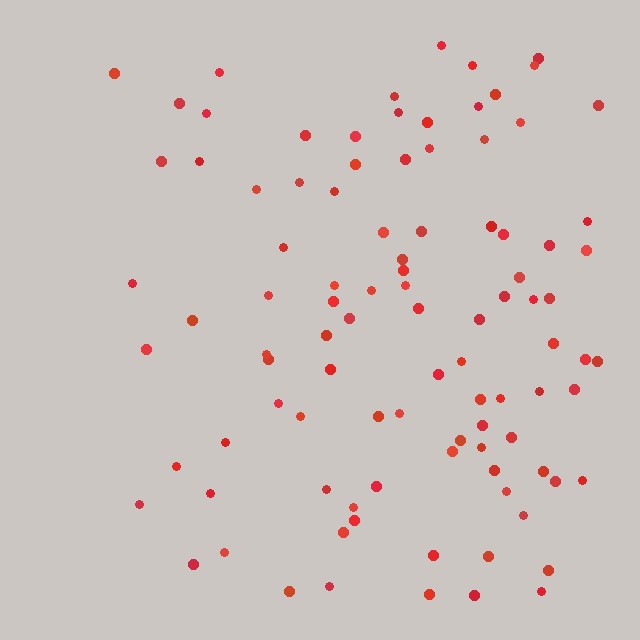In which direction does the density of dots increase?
From left to right, with the right side densest.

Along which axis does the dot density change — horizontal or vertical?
Horizontal.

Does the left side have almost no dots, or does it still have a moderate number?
Still a moderate number, just noticeably fewer than the right.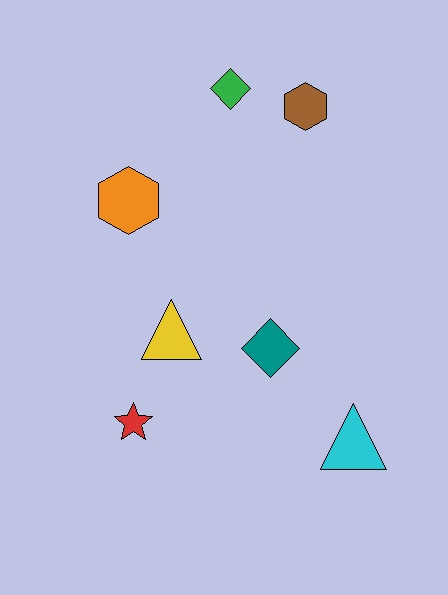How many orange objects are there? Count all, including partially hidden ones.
There is 1 orange object.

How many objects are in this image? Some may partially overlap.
There are 7 objects.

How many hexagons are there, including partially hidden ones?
There are 2 hexagons.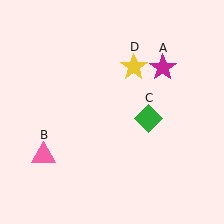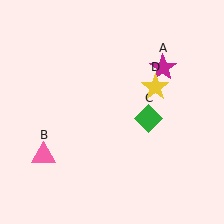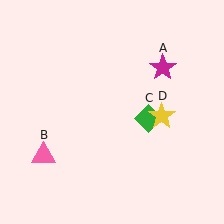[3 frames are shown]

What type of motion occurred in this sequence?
The yellow star (object D) rotated clockwise around the center of the scene.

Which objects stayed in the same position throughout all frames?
Magenta star (object A) and pink triangle (object B) and green diamond (object C) remained stationary.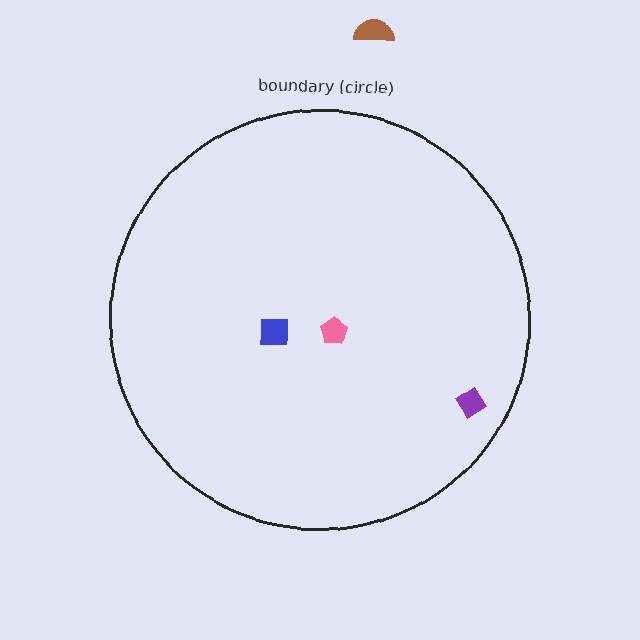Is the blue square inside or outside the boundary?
Inside.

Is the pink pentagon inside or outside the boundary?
Inside.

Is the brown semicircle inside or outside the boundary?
Outside.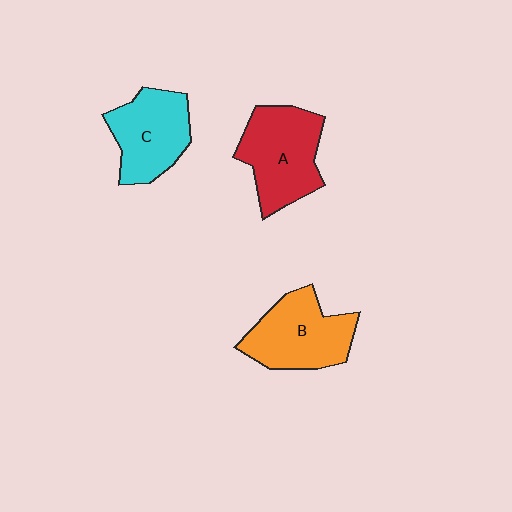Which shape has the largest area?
Shape A (red).